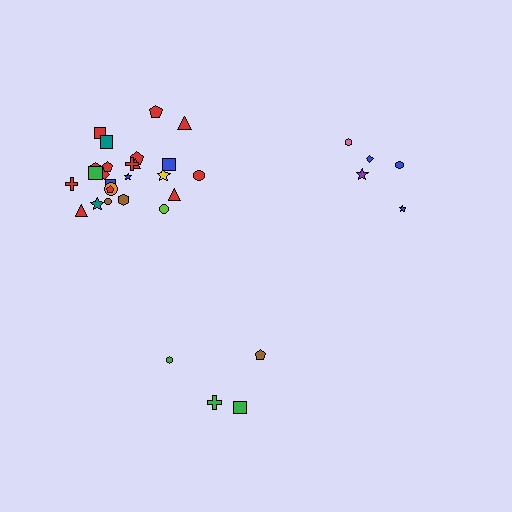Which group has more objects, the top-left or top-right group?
The top-left group.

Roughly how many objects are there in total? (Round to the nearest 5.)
Roughly 35 objects in total.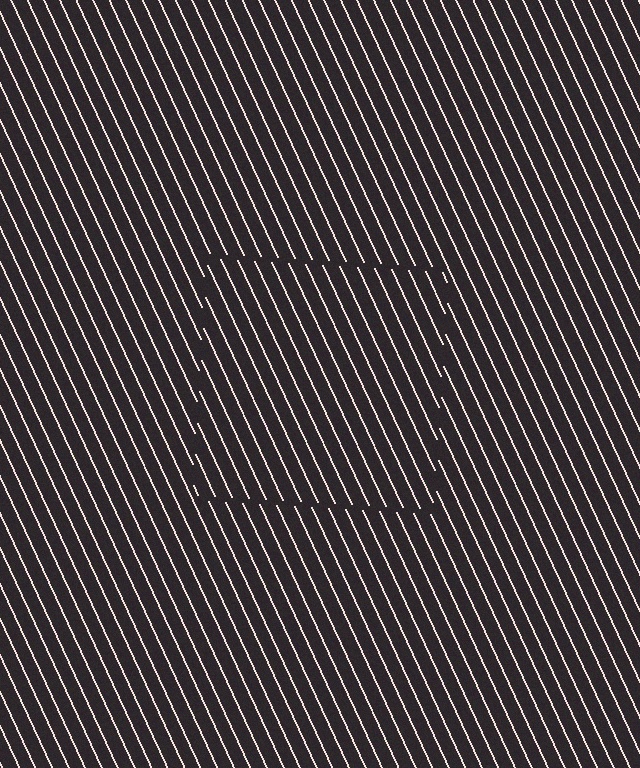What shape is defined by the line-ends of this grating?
An illusory square. The interior of the shape contains the same grating, shifted by half a period — the contour is defined by the phase discontinuity where line-ends from the inner and outer gratings abut.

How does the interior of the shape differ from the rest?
The interior of the shape contains the same grating, shifted by half a period — the contour is defined by the phase discontinuity where line-ends from the inner and outer gratings abut.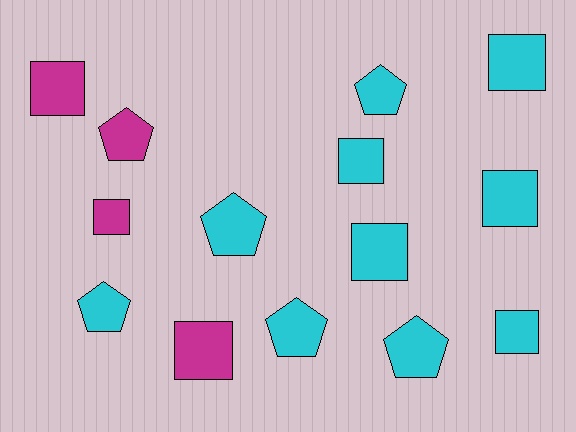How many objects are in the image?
There are 14 objects.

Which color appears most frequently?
Cyan, with 10 objects.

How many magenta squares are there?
There are 3 magenta squares.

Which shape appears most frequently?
Square, with 8 objects.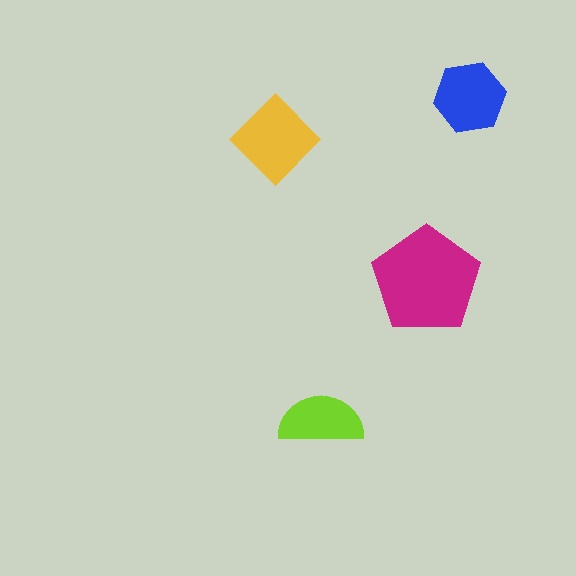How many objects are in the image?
There are 4 objects in the image.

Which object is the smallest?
The lime semicircle.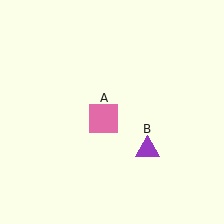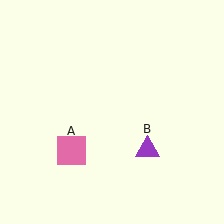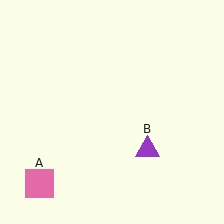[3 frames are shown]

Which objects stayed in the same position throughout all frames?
Purple triangle (object B) remained stationary.